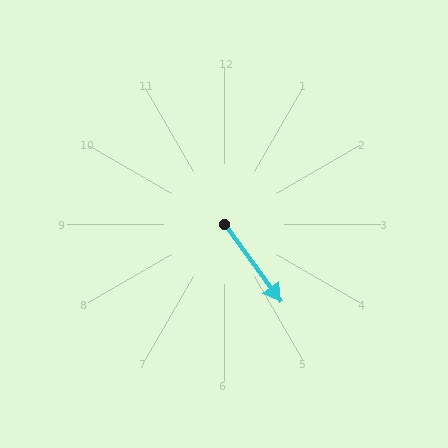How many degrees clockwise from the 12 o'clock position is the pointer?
Approximately 144 degrees.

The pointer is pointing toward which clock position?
Roughly 5 o'clock.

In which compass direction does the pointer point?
Southeast.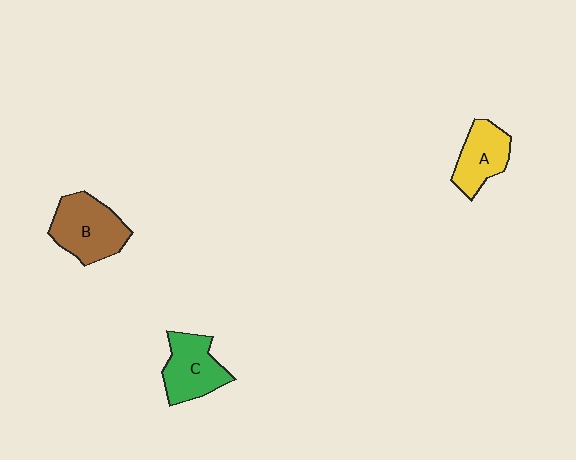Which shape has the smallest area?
Shape A (yellow).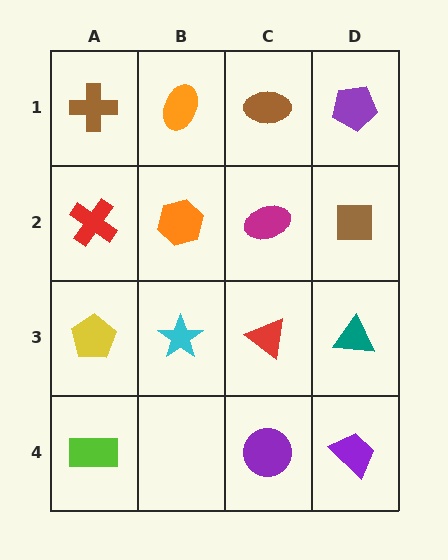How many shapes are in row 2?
4 shapes.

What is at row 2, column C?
A magenta ellipse.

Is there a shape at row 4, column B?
No, that cell is empty.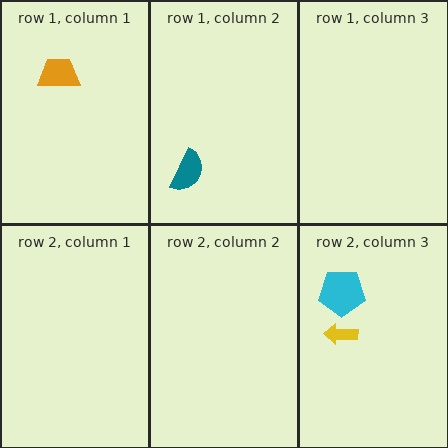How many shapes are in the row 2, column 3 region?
2.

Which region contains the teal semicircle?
The row 1, column 2 region.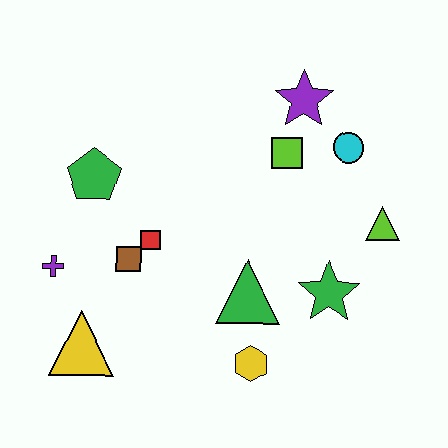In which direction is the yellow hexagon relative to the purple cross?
The yellow hexagon is to the right of the purple cross.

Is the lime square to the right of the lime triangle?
No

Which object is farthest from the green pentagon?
The lime triangle is farthest from the green pentagon.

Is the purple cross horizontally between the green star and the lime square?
No